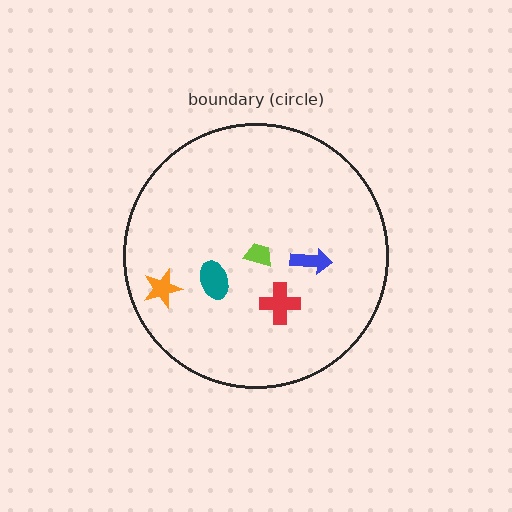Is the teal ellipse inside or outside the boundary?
Inside.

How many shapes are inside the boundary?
5 inside, 0 outside.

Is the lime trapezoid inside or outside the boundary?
Inside.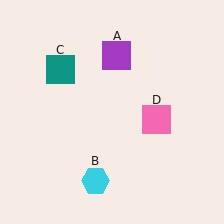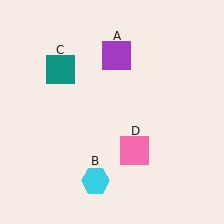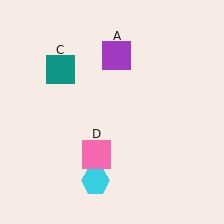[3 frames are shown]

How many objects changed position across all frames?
1 object changed position: pink square (object D).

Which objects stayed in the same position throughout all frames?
Purple square (object A) and cyan hexagon (object B) and teal square (object C) remained stationary.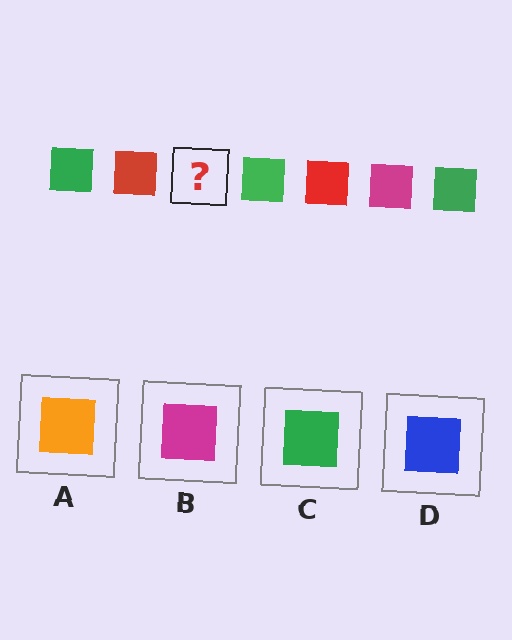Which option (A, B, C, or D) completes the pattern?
B.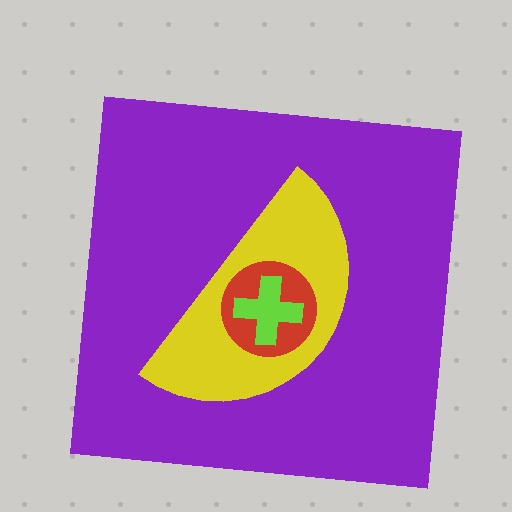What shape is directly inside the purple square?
The yellow semicircle.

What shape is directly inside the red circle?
The lime cross.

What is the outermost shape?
The purple square.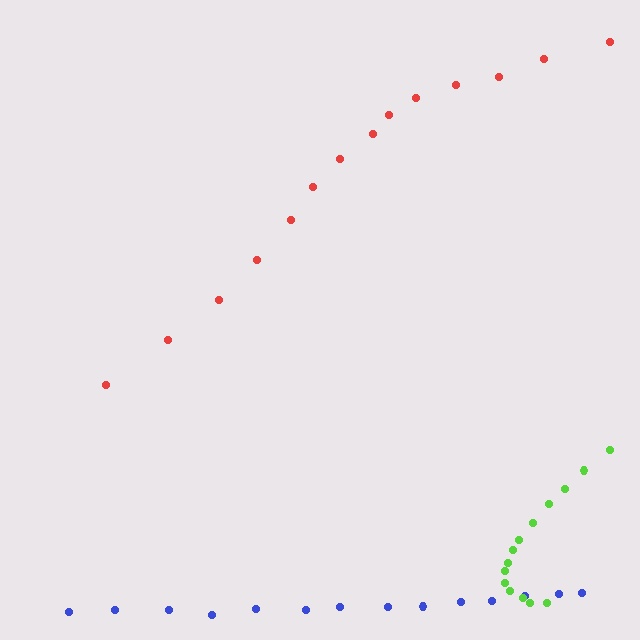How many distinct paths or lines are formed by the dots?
There are 3 distinct paths.